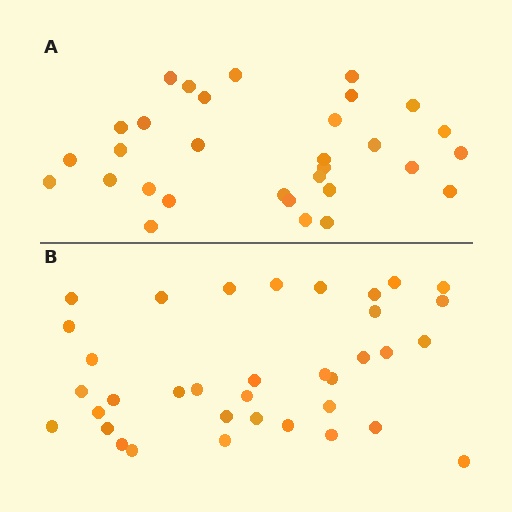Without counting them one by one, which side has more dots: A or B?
Region B (the bottom region) has more dots.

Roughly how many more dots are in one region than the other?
Region B has about 5 more dots than region A.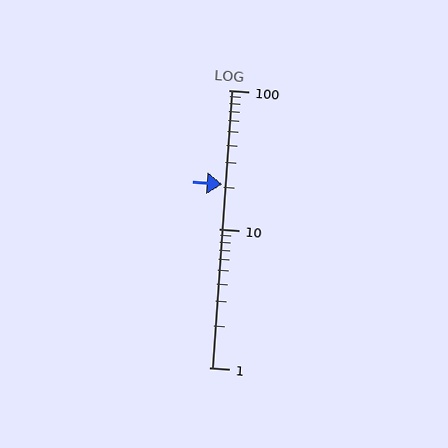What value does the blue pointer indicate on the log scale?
The pointer indicates approximately 21.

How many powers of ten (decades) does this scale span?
The scale spans 2 decades, from 1 to 100.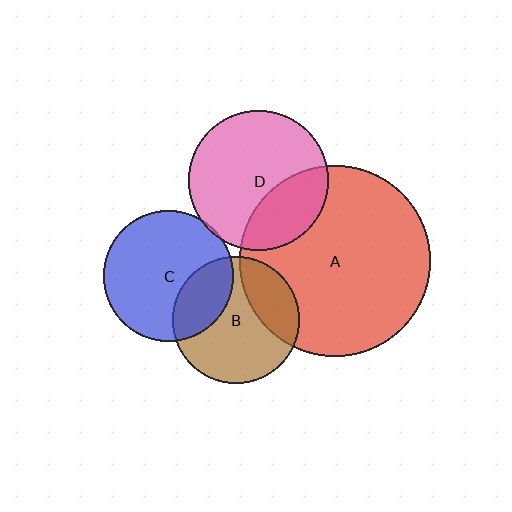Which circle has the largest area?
Circle A (red).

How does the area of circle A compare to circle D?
Approximately 1.9 times.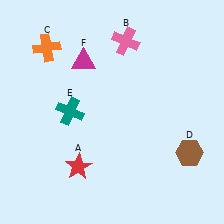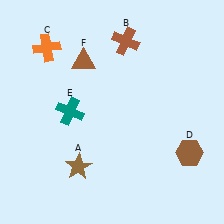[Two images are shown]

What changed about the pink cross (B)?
In Image 1, B is pink. In Image 2, it changed to brown.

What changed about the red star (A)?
In Image 1, A is red. In Image 2, it changed to brown.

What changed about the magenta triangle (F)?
In Image 1, F is magenta. In Image 2, it changed to brown.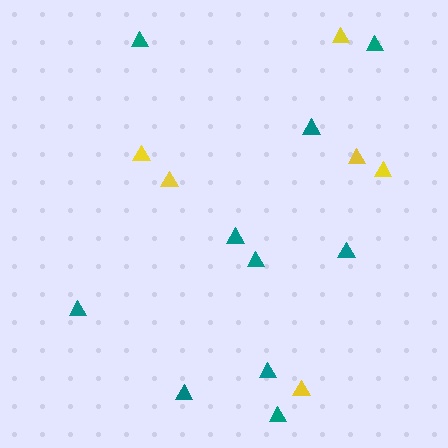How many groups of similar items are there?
There are 2 groups: one group of yellow triangles (6) and one group of teal triangles (10).